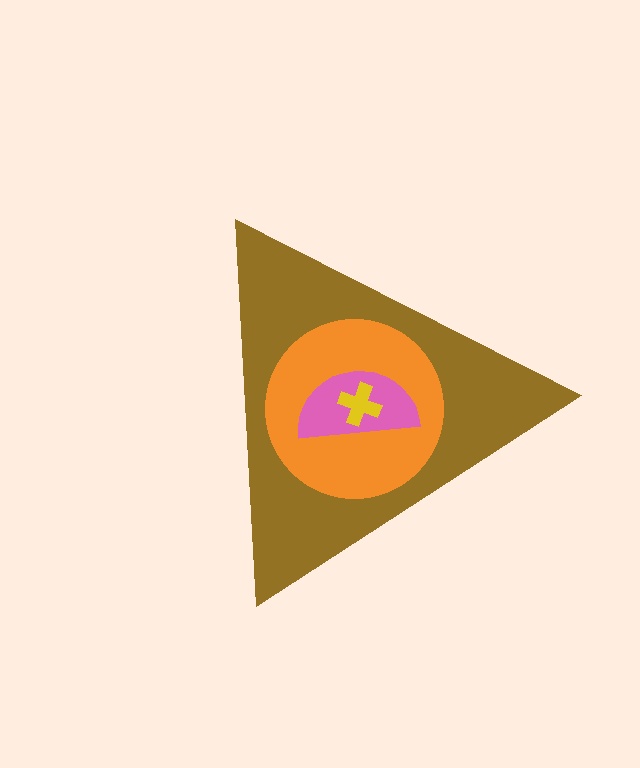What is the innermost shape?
The yellow cross.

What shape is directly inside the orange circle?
The pink semicircle.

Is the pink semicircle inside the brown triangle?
Yes.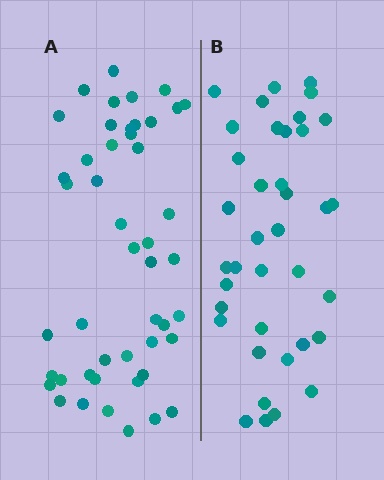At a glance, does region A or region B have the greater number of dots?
Region A (the left region) has more dots.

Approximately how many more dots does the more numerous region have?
Region A has roughly 8 or so more dots than region B.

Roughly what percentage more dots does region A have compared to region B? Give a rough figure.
About 25% more.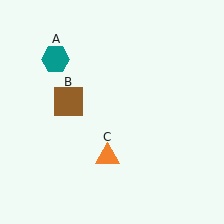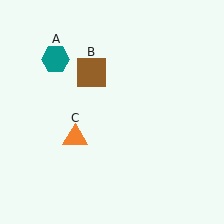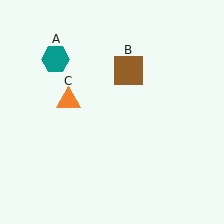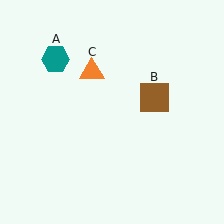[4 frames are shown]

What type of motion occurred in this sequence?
The brown square (object B), orange triangle (object C) rotated clockwise around the center of the scene.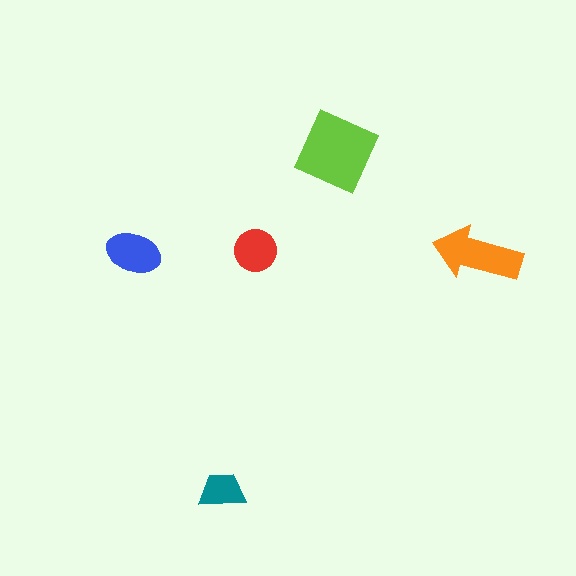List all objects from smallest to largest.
The teal trapezoid, the red circle, the blue ellipse, the orange arrow, the lime diamond.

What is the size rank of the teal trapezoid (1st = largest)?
5th.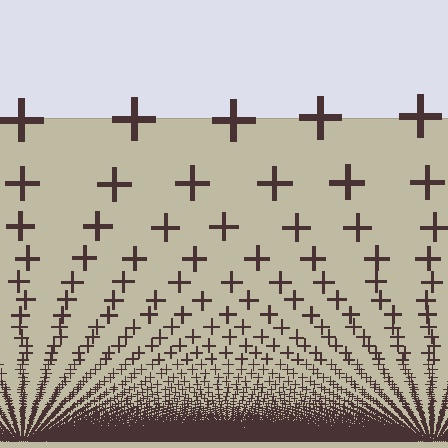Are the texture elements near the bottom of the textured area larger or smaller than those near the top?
Smaller. The gradient is inverted — elements near the bottom are smaller and denser.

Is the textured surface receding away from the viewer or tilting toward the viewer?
The surface appears to tilt toward the viewer. Texture elements get larger and sparser toward the top.